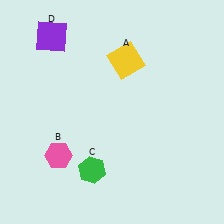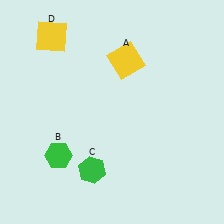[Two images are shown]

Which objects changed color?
B changed from pink to green. D changed from purple to yellow.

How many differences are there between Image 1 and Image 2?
There are 2 differences between the two images.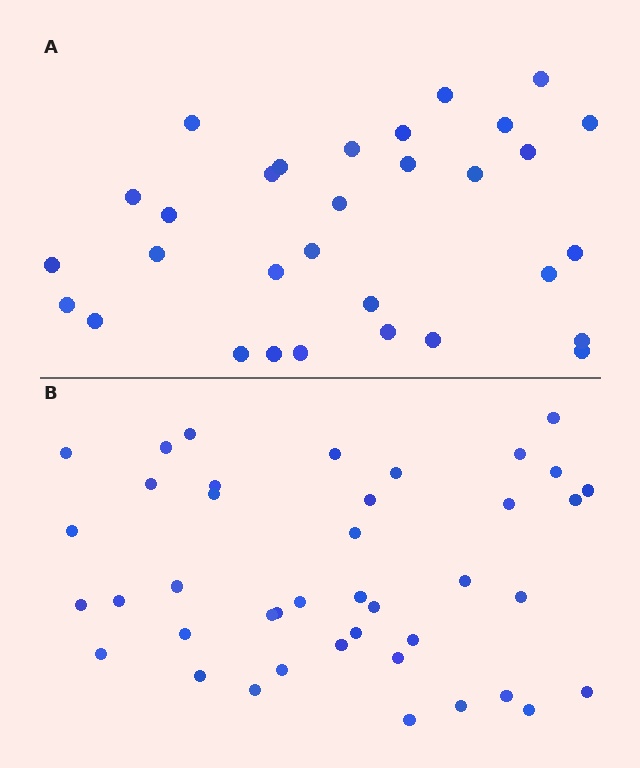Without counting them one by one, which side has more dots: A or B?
Region B (the bottom region) has more dots.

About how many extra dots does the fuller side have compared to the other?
Region B has roughly 10 or so more dots than region A.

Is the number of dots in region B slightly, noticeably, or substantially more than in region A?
Region B has noticeably more, but not dramatically so. The ratio is roughly 1.3 to 1.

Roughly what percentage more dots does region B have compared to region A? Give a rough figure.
About 30% more.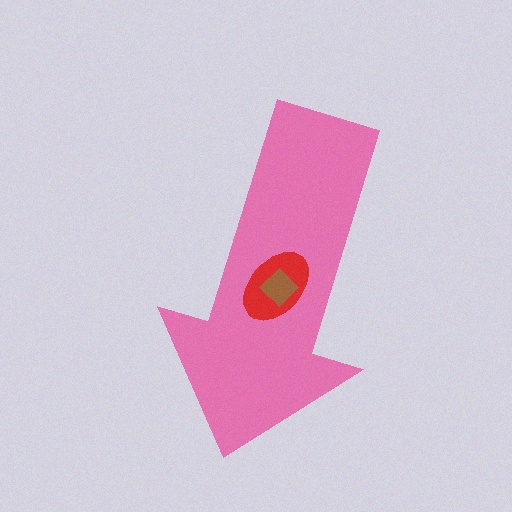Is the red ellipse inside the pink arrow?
Yes.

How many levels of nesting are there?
3.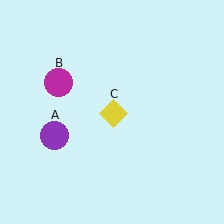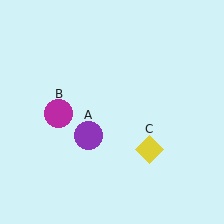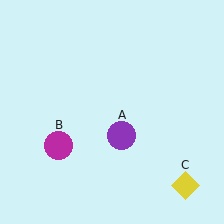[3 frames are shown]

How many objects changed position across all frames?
3 objects changed position: purple circle (object A), magenta circle (object B), yellow diamond (object C).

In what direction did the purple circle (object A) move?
The purple circle (object A) moved right.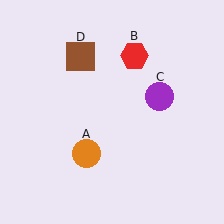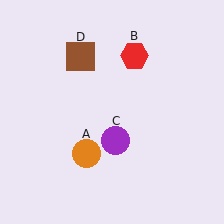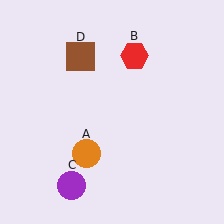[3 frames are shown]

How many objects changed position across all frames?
1 object changed position: purple circle (object C).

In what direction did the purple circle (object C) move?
The purple circle (object C) moved down and to the left.